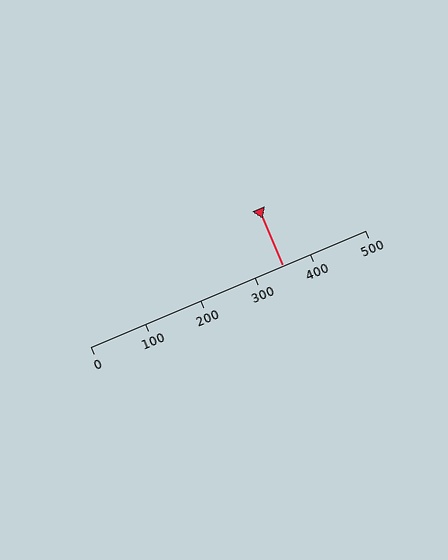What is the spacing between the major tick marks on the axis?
The major ticks are spaced 100 apart.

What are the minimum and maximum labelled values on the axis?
The axis runs from 0 to 500.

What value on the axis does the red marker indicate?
The marker indicates approximately 350.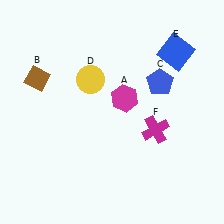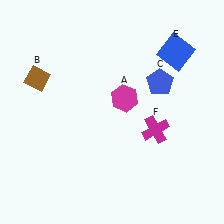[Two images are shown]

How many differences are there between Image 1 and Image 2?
There is 1 difference between the two images.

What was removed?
The yellow circle (D) was removed in Image 2.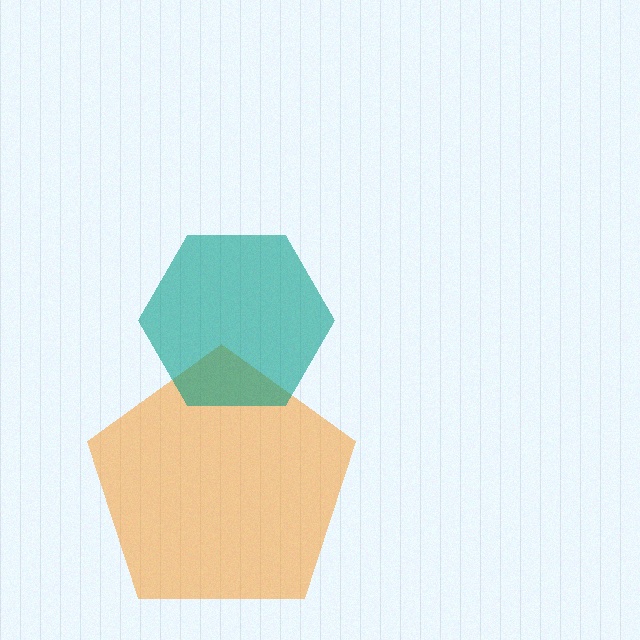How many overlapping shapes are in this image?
There are 2 overlapping shapes in the image.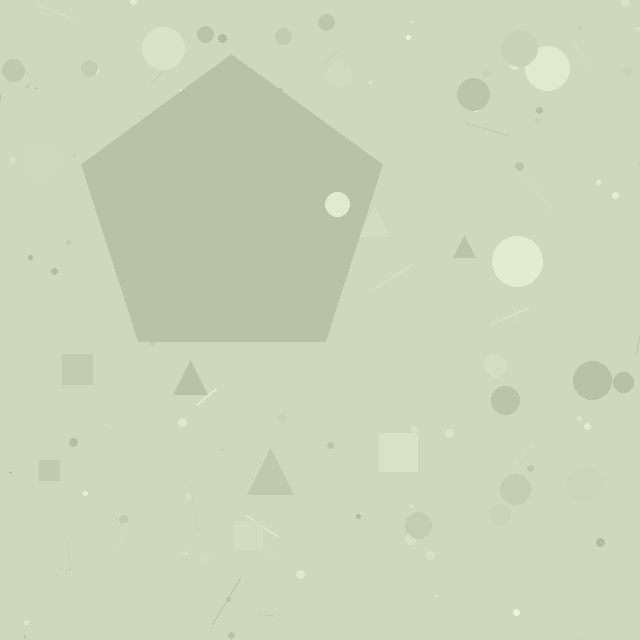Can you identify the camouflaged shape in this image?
The camouflaged shape is a pentagon.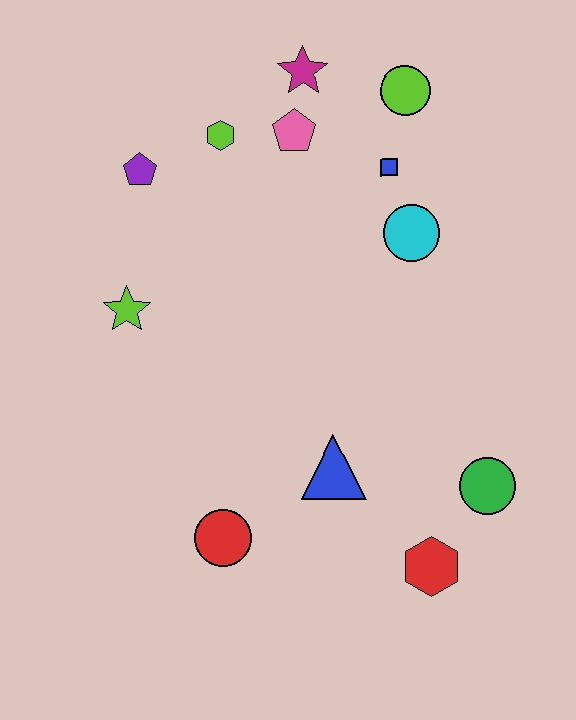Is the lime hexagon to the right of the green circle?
No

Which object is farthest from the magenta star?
The red hexagon is farthest from the magenta star.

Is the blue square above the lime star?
Yes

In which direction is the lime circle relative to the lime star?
The lime circle is to the right of the lime star.